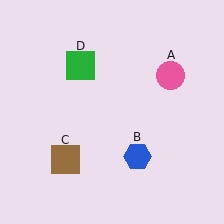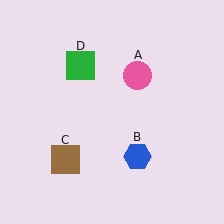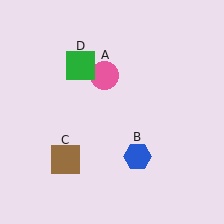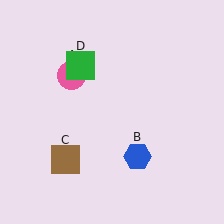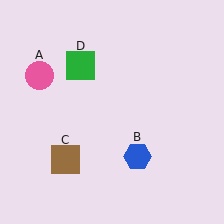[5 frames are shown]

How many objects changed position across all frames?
1 object changed position: pink circle (object A).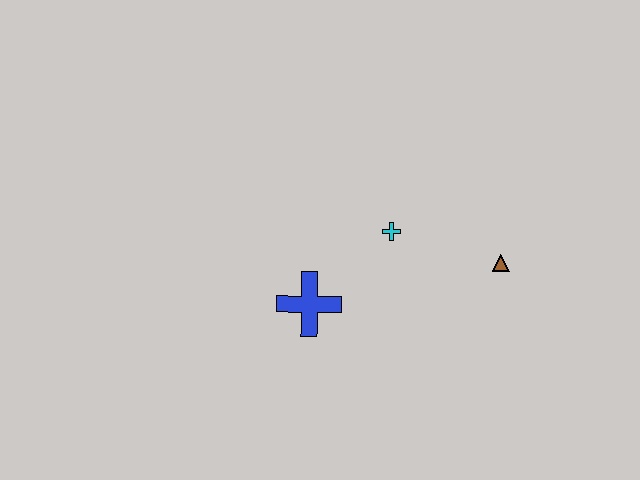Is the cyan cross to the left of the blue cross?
No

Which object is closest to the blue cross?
The cyan cross is closest to the blue cross.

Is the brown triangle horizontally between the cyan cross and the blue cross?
No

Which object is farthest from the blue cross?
The brown triangle is farthest from the blue cross.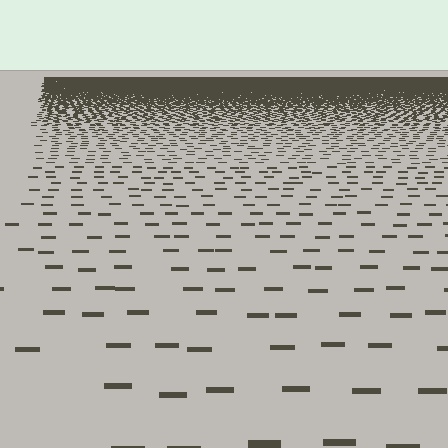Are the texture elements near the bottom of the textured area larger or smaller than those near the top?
Larger. Near the bottom, elements are closer to the viewer and appear at a bigger on-screen size.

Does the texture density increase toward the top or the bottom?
Density increases toward the top.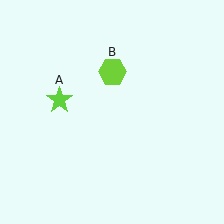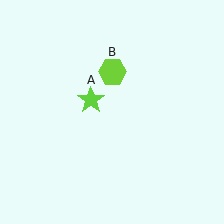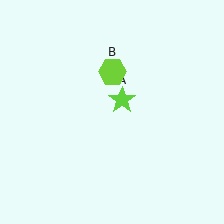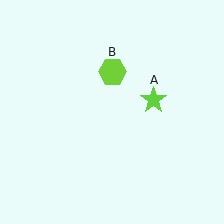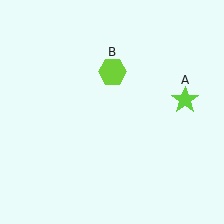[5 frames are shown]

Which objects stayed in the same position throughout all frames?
Lime hexagon (object B) remained stationary.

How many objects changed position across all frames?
1 object changed position: lime star (object A).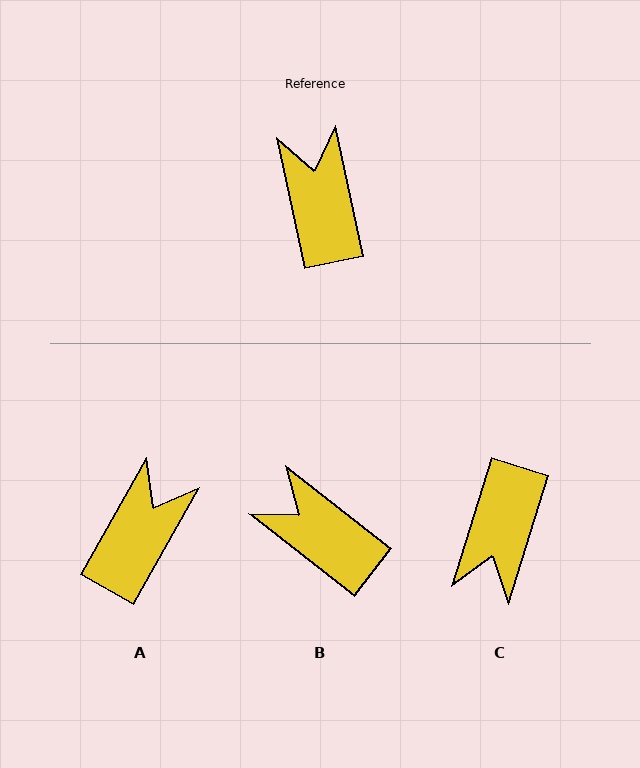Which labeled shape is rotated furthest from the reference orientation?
C, about 151 degrees away.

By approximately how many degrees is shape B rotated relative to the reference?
Approximately 40 degrees counter-clockwise.